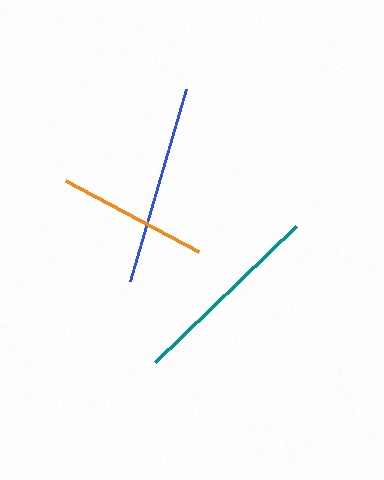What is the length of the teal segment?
The teal segment is approximately 196 pixels long.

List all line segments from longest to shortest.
From longest to shortest: blue, teal, orange.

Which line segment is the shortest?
The orange line is the shortest at approximately 151 pixels.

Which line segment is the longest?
The blue line is the longest at approximately 200 pixels.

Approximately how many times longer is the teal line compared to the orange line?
The teal line is approximately 1.3 times the length of the orange line.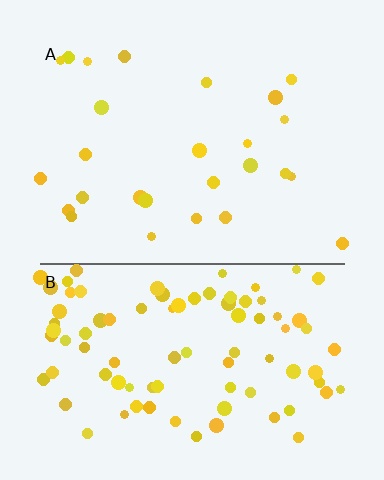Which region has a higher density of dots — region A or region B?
B (the bottom).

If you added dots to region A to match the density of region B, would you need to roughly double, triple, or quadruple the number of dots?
Approximately triple.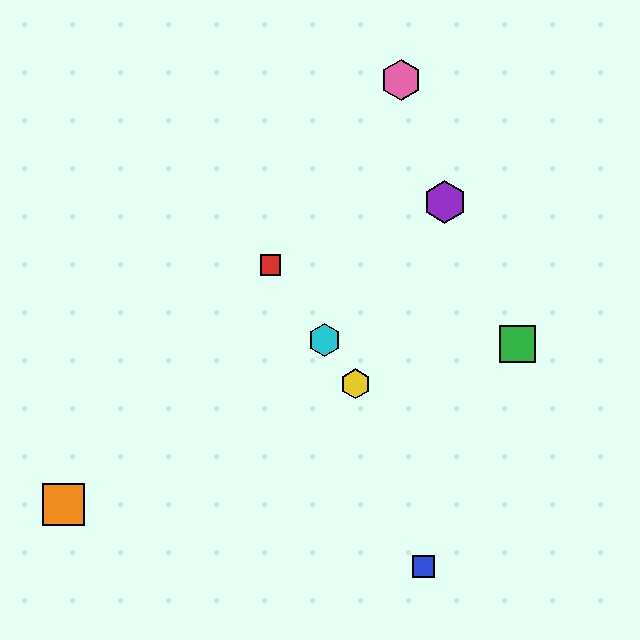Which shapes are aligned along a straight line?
The red square, the yellow hexagon, the cyan hexagon are aligned along a straight line.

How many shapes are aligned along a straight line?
3 shapes (the red square, the yellow hexagon, the cyan hexagon) are aligned along a straight line.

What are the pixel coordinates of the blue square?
The blue square is at (424, 567).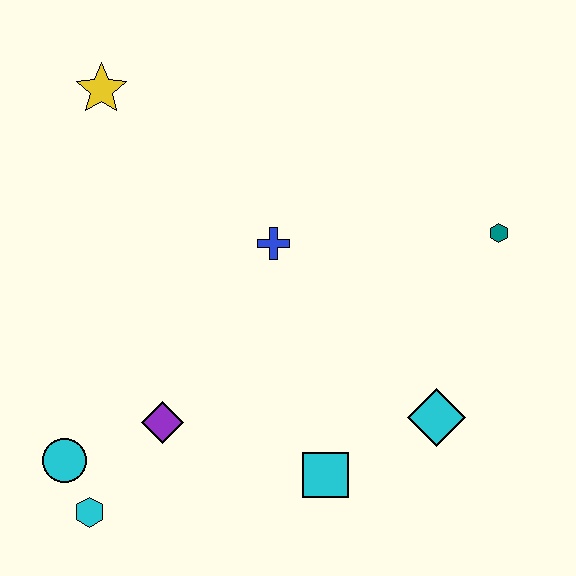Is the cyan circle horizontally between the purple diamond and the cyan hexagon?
No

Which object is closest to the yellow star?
The blue cross is closest to the yellow star.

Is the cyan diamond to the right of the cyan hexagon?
Yes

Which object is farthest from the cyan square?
The yellow star is farthest from the cyan square.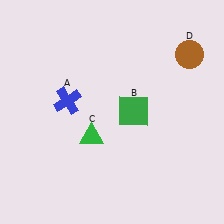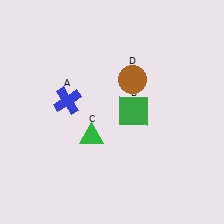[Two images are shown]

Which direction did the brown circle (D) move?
The brown circle (D) moved left.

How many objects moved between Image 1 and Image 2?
1 object moved between the two images.